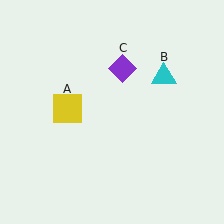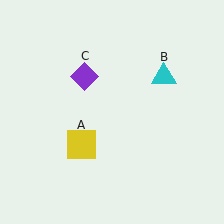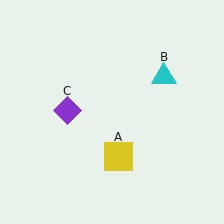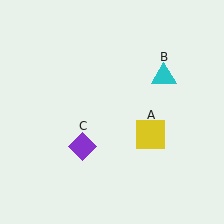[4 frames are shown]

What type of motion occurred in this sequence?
The yellow square (object A), purple diamond (object C) rotated counterclockwise around the center of the scene.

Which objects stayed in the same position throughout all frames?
Cyan triangle (object B) remained stationary.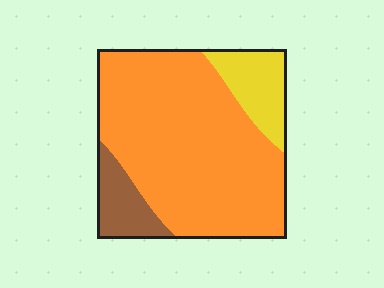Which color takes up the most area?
Orange, at roughly 75%.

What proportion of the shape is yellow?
Yellow takes up about one eighth (1/8) of the shape.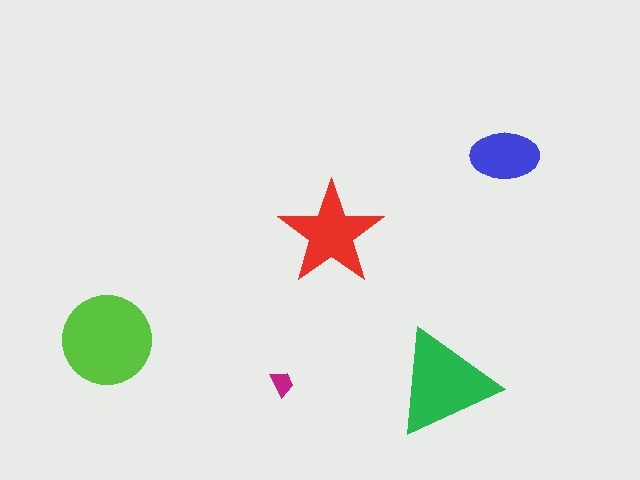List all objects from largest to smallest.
The lime circle, the green triangle, the red star, the blue ellipse, the magenta trapezoid.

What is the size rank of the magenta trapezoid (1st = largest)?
5th.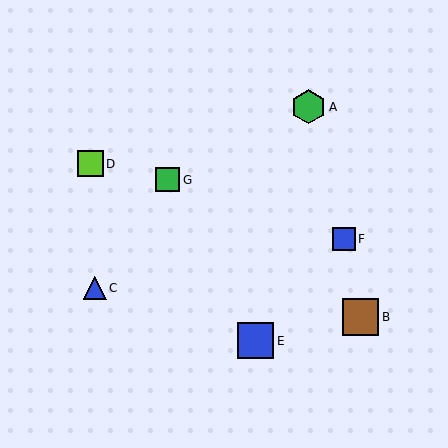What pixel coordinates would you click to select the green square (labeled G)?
Click at (168, 180) to select the green square G.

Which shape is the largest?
The brown square (labeled B) is the largest.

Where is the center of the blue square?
The center of the blue square is at (256, 341).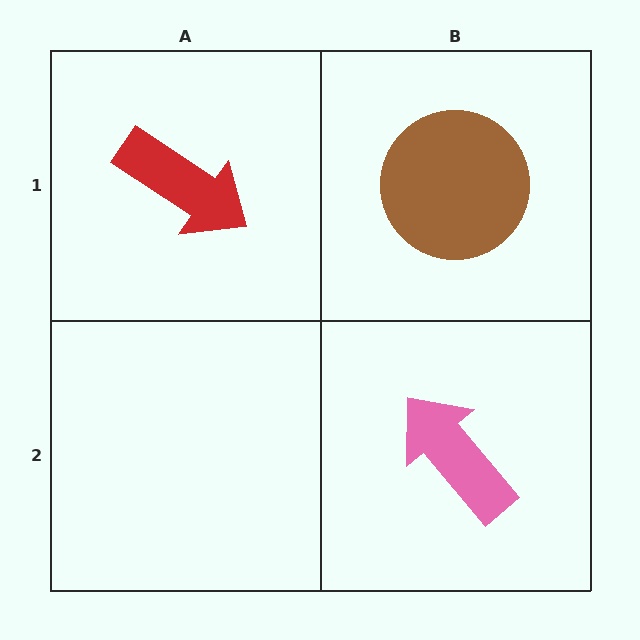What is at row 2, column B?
A pink arrow.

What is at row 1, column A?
A red arrow.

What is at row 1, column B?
A brown circle.